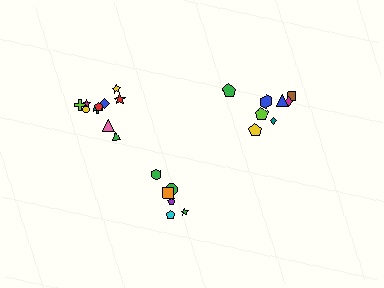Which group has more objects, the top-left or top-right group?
The top-left group.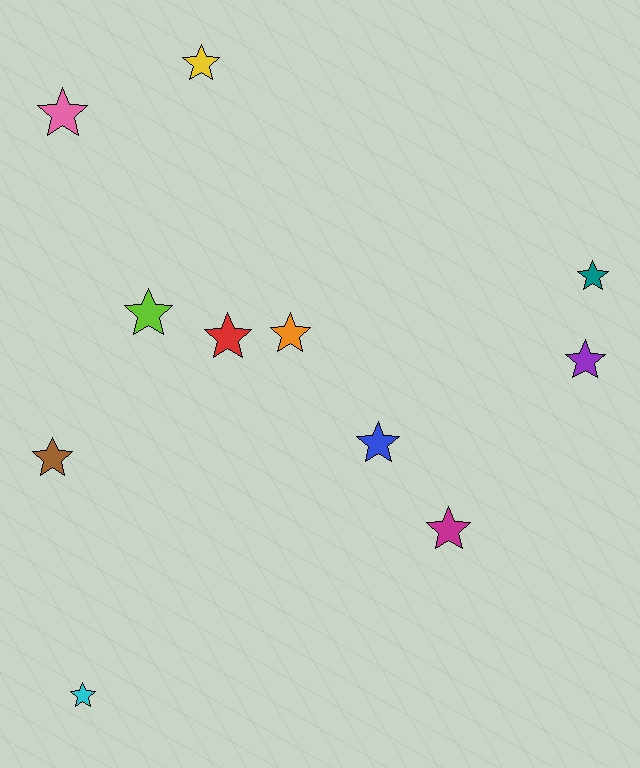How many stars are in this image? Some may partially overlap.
There are 11 stars.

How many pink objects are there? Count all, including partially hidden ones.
There is 1 pink object.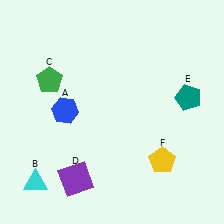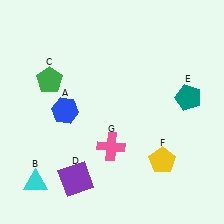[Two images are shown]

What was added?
A pink cross (G) was added in Image 2.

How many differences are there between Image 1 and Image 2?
There is 1 difference between the two images.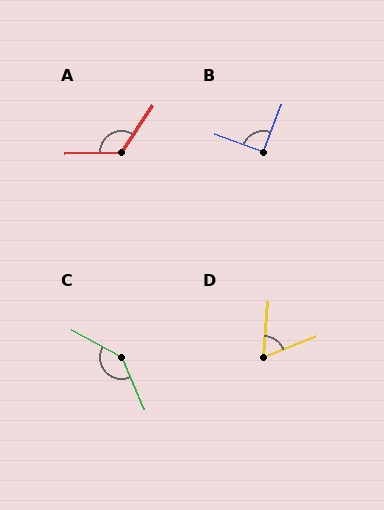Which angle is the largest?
C, at approximately 142 degrees.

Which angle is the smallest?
D, at approximately 64 degrees.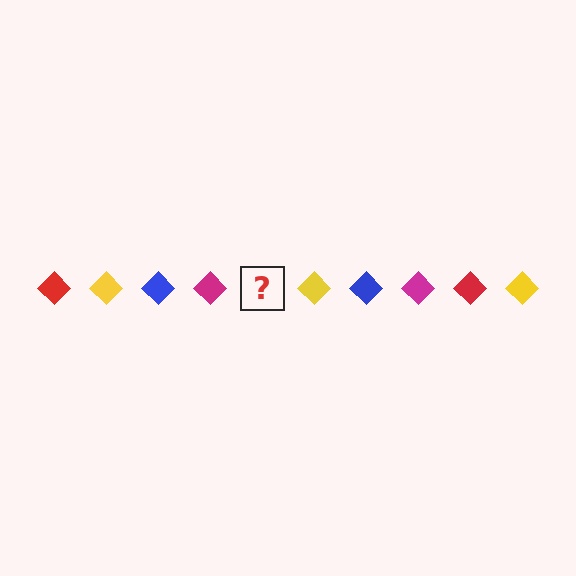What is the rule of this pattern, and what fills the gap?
The rule is that the pattern cycles through red, yellow, blue, magenta diamonds. The gap should be filled with a red diamond.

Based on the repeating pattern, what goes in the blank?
The blank should be a red diamond.